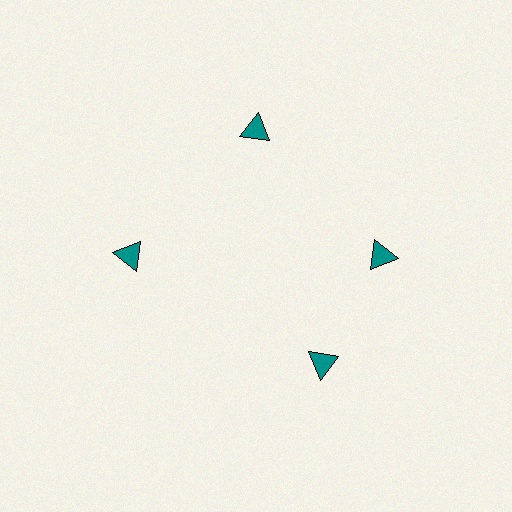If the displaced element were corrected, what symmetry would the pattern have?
It would have 4-fold rotational symmetry — the pattern would map onto itself every 90 degrees.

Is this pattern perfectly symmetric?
No. The 4 teal triangles are arranged in a ring, but one element near the 6 o'clock position is rotated out of alignment along the ring, breaking the 4-fold rotational symmetry.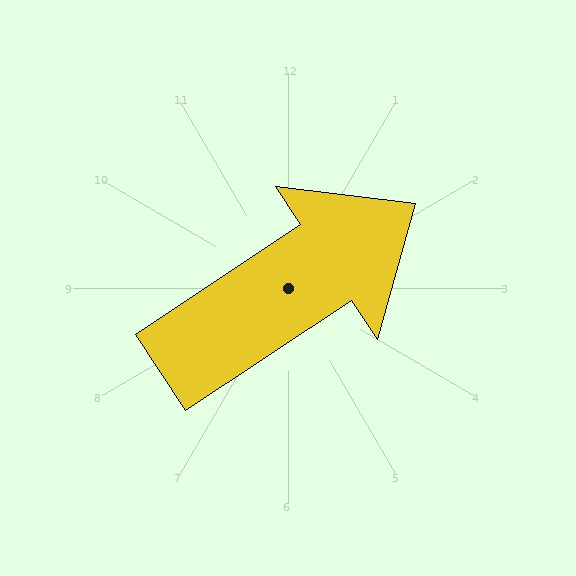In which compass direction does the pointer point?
Northeast.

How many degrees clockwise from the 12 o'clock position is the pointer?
Approximately 56 degrees.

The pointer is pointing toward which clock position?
Roughly 2 o'clock.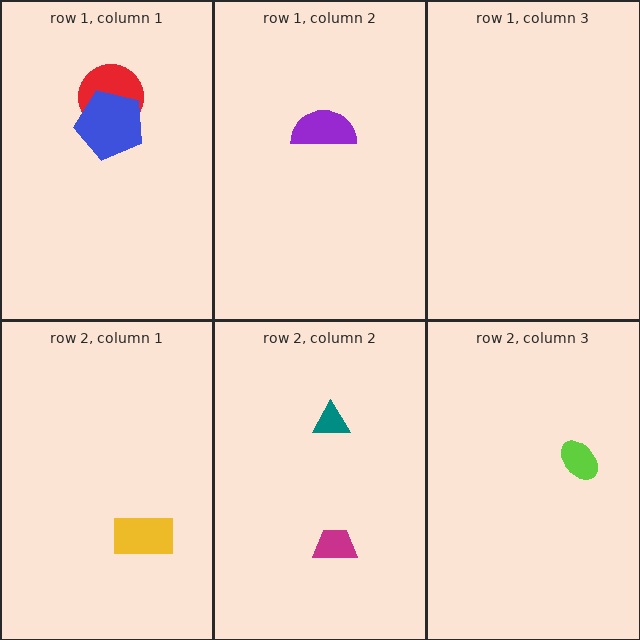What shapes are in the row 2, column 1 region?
The yellow rectangle.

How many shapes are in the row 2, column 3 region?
1.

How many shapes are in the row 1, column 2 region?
1.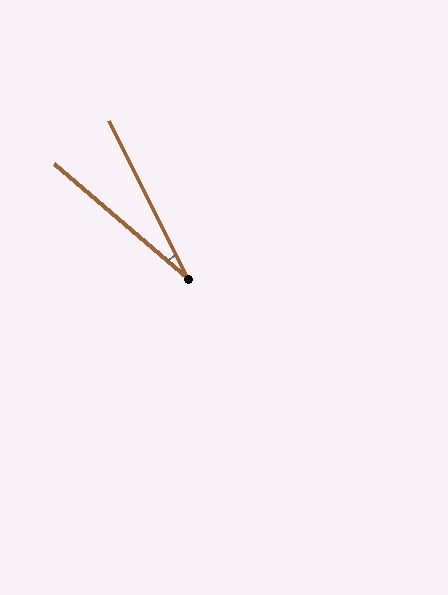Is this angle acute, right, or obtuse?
It is acute.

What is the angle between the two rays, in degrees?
Approximately 23 degrees.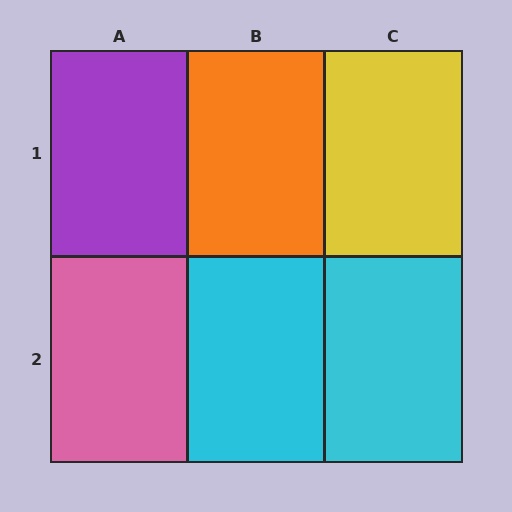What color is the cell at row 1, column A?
Purple.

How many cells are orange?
1 cell is orange.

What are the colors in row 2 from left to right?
Pink, cyan, cyan.